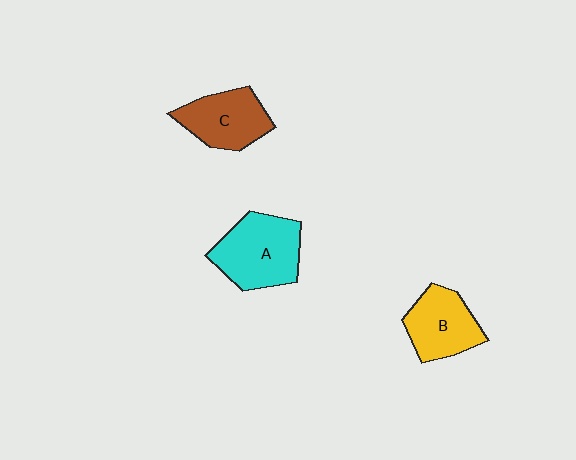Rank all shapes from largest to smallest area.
From largest to smallest: A (cyan), C (brown), B (yellow).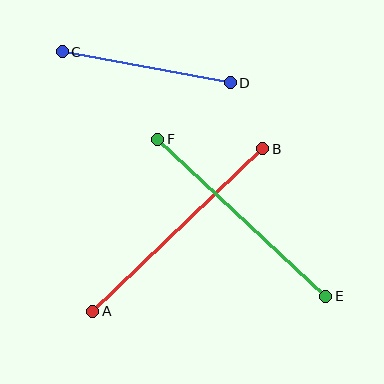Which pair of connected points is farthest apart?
Points A and B are farthest apart.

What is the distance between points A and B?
The distance is approximately 235 pixels.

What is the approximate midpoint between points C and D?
The midpoint is at approximately (146, 67) pixels.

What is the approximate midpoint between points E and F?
The midpoint is at approximately (242, 218) pixels.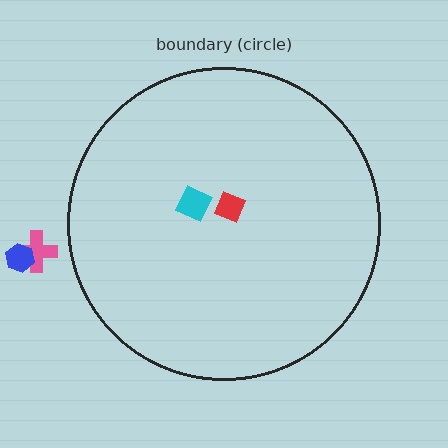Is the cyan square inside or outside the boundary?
Inside.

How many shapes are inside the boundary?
2 inside, 2 outside.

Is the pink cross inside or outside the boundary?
Outside.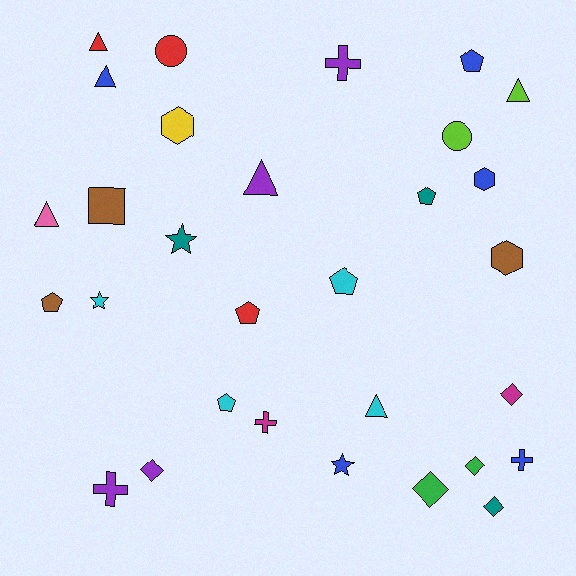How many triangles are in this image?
There are 6 triangles.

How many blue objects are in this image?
There are 5 blue objects.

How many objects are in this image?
There are 30 objects.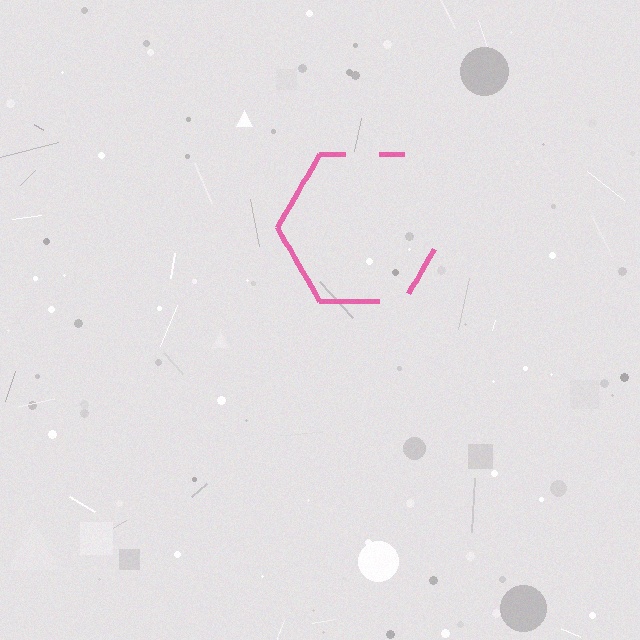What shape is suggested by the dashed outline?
The dashed outline suggests a hexagon.